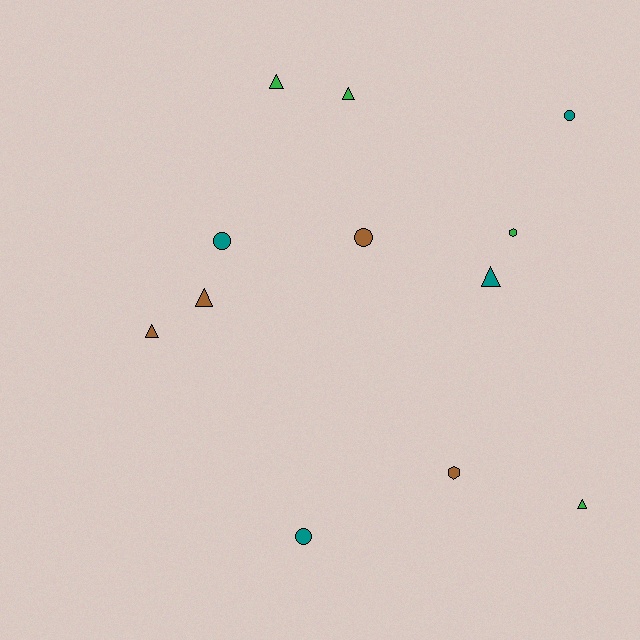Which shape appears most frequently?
Triangle, with 6 objects.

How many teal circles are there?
There are 3 teal circles.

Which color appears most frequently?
Green, with 4 objects.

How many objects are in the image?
There are 12 objects.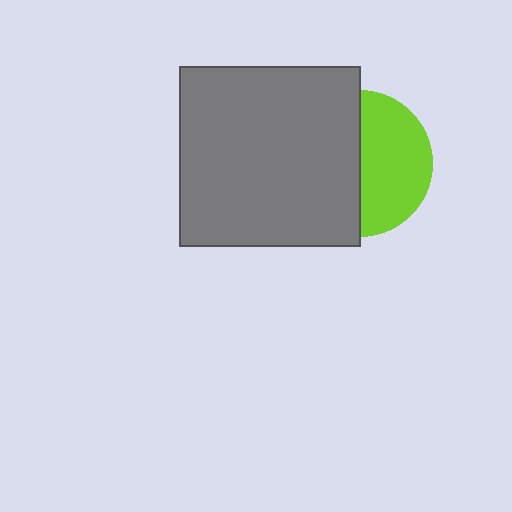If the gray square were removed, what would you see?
You would see the complete lime circle.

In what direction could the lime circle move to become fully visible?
The lime circle could move right. That would shift it out from behind the gray square entirely.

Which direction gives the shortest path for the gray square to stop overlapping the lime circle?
Moving left gives the shortest separation.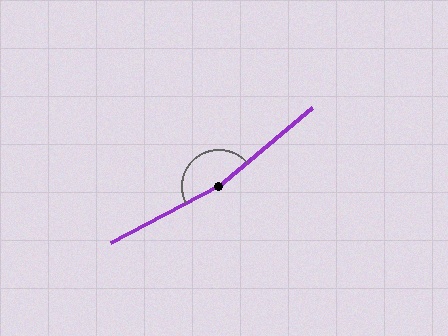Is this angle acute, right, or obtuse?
It is obtuse.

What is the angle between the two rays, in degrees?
Approximately 167 degrees.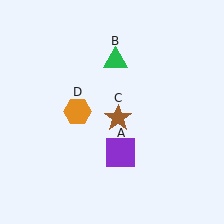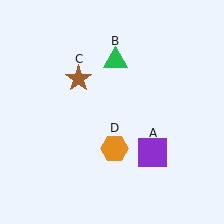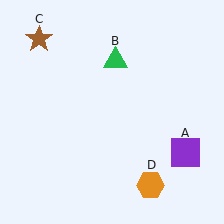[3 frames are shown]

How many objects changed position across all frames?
3 objects changed position: purple square (object A), brown star (object C), orange hexagon (object D).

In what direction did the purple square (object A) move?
The purple square (object A) moved right.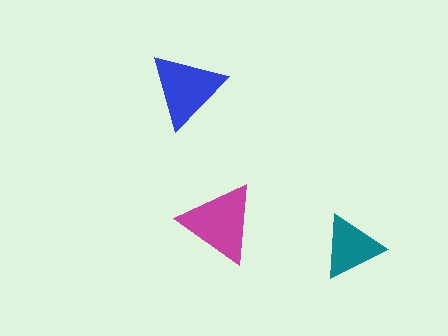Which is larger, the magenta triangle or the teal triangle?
The magenta one.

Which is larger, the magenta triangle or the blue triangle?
The magenta one.